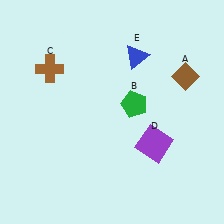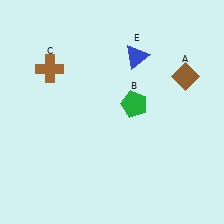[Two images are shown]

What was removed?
The purple square (D) was removed in Image 2.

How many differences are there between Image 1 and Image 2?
There is 1 difference between the two images.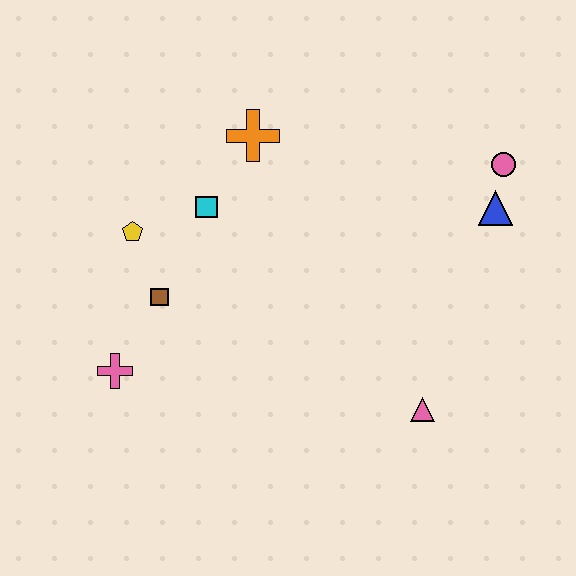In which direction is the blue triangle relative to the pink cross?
The blue triangle is to the right of the pink cross.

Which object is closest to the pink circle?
The blue triangle is closest to the pink circle.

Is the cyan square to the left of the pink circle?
Yes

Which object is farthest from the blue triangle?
The pink cross is farthest from the blue triangle.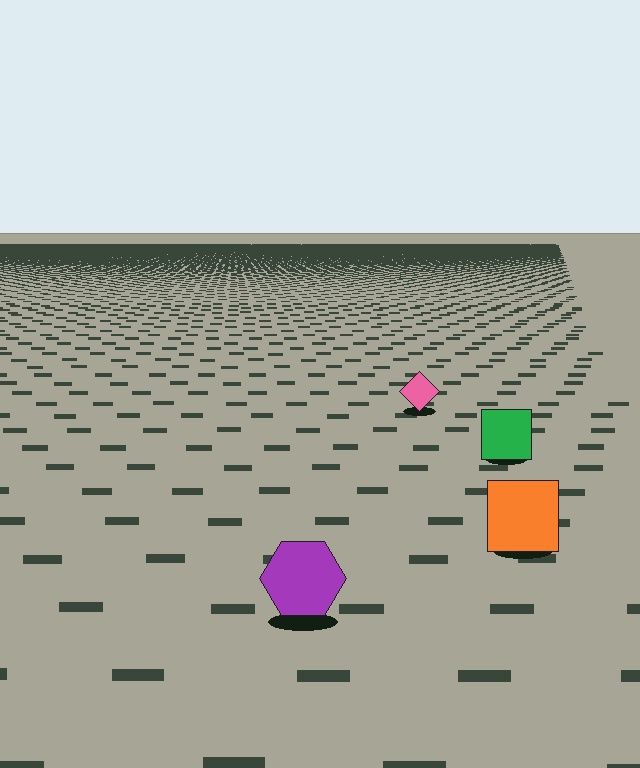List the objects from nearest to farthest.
From nearest to farthest: the purple hexagon, the orange square, the green square, the pink diamond.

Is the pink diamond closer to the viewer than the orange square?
No. The orange square is closer — you can tell from the texture gradient: the ground texture is coarser near it.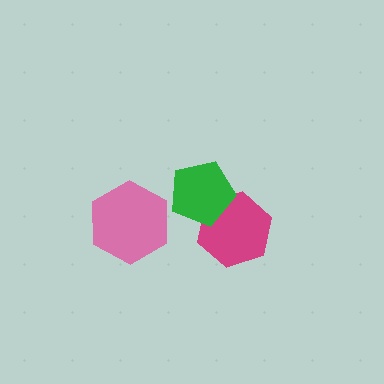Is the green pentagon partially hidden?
No, no other shape covers it.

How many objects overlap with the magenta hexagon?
1 object overlaps with the magenta hexagon.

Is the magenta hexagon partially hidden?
Yes, it is partially covered by another shape.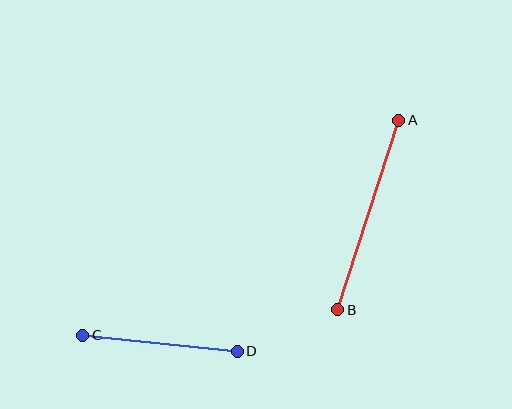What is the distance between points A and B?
The distance is approximately 199 pixels.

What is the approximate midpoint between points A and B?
The midpoint is at approximately (368, 215) pixels.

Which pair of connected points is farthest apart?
Points A and B are farthest apart.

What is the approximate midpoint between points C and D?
The midpoint is at approximately (160, 343) pixels.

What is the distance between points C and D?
The distance is approximately 155 pixels.